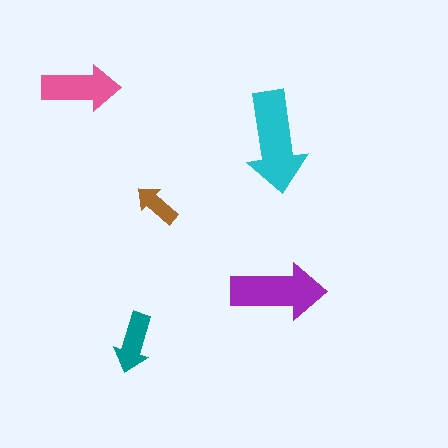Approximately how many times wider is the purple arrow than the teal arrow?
About 1.5 times wider.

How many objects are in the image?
There are 5 objects in the image.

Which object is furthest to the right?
The purple arrow is rightmost.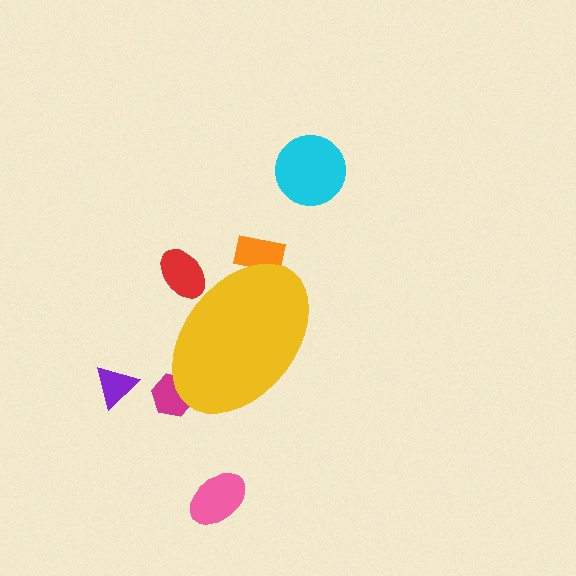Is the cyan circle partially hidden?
No, the cyan circle is fully visible.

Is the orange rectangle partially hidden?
Yes, the orange rectangle is partially hidden behind the yellow ellipse.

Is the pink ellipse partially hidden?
No, the pink ellipse is fully visible.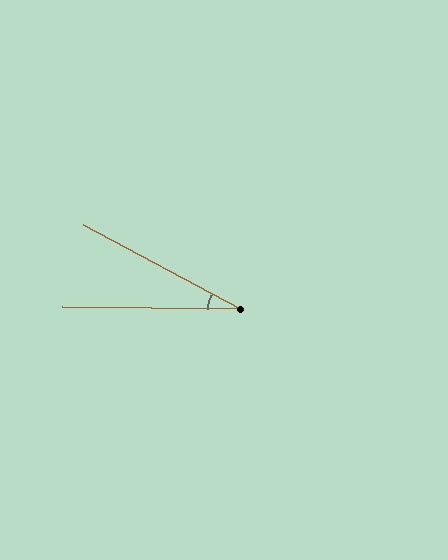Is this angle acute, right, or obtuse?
It is acute.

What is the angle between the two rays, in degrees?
Approximately 28 degrees.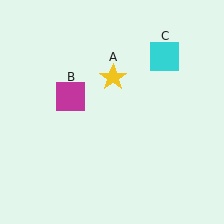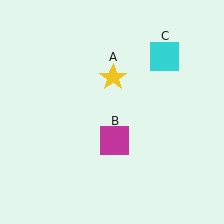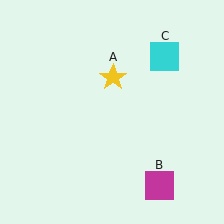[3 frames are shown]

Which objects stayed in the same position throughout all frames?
Yellow star (object A) and cyan square (object C) remained stationary.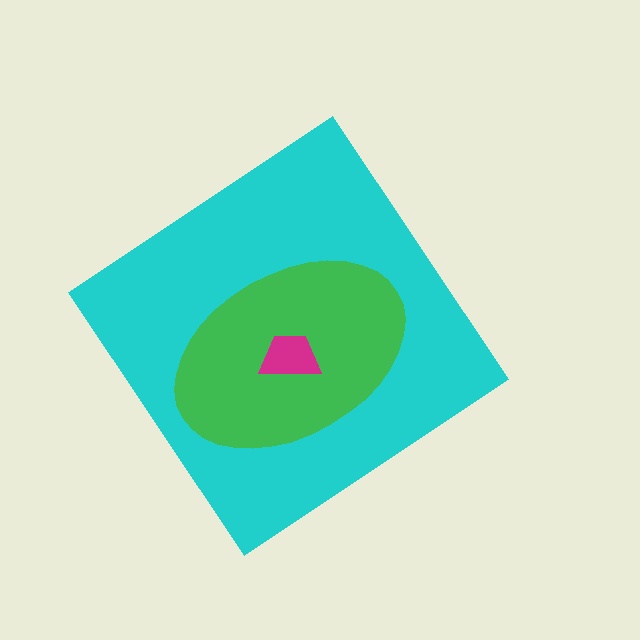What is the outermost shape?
The cyan diamond.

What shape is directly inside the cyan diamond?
The green ellipse.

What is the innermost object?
The magenta trapezoid.